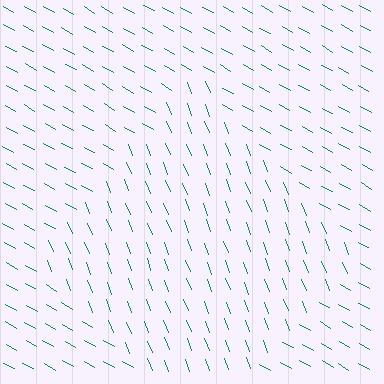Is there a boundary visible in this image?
Yes, there is a texture boundary formed by a change in line orientation.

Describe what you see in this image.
The image is filled with small teal line segments. A diamond region in the image has lines oriented differently from the surrounding lines, creating a visible texture boundary.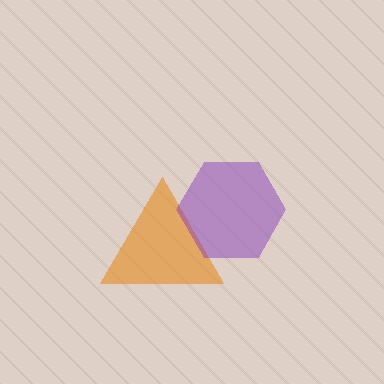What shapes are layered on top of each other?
The layered shapes are: an orange triangle, a purple hexagon.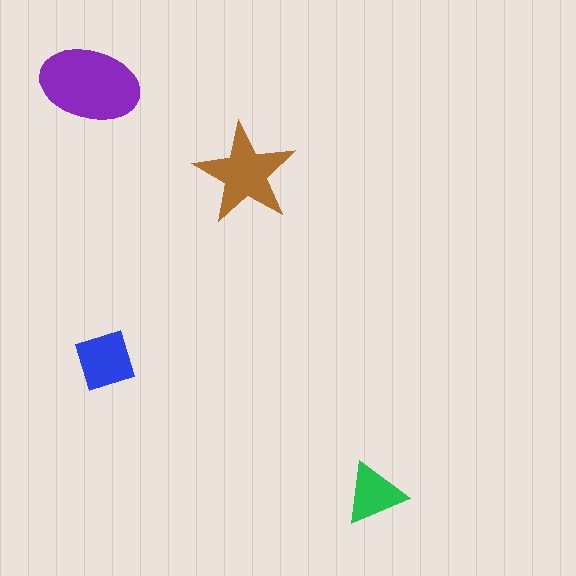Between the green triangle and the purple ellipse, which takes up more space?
The purple ellipse.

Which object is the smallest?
The green triangle.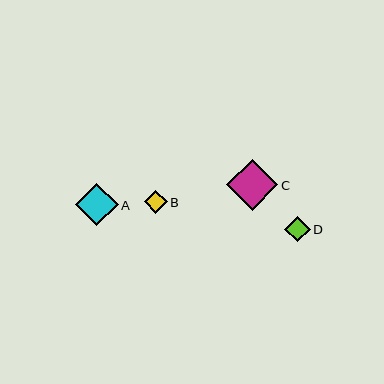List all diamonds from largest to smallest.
From largest to smallest: C, A, D, B.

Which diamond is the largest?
Diamond C is the largest with a size of approximately 51 pixels.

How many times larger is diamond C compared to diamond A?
Diamond C is approximately 1.2 times the size of diamond A.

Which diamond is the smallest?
Diamond B is the smallest with a size of approximately 23 pixels.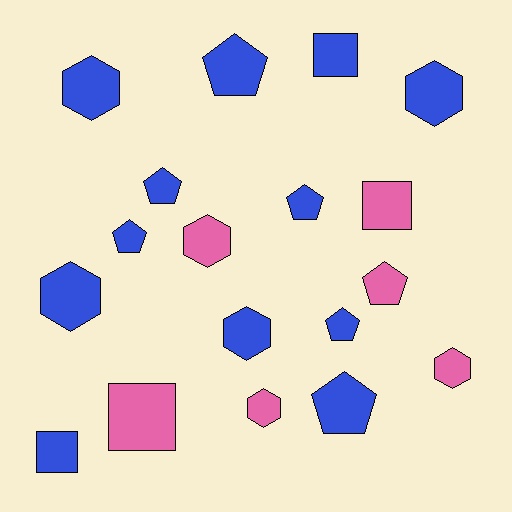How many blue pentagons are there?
There are 6 blue pentagons.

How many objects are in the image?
There are 18 objects.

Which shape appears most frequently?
Pentagon, with 7 objects.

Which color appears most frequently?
Blue, with 12 objects.